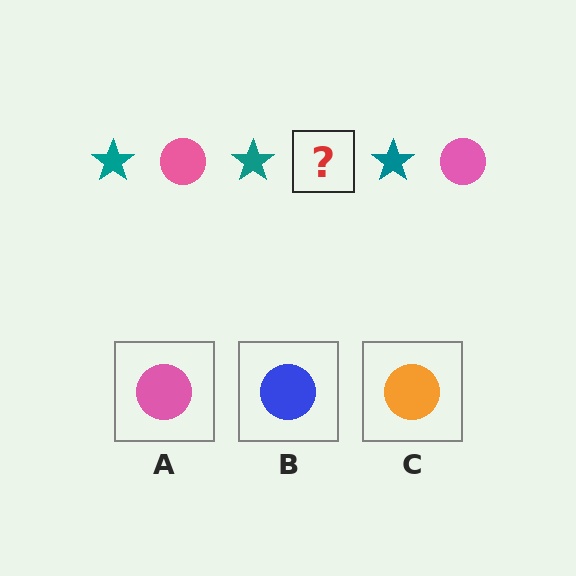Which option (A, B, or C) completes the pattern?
A.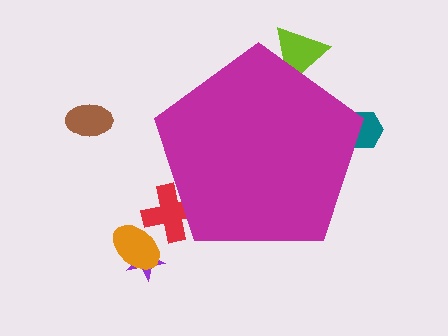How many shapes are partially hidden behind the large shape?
3 shapes are partially hidden.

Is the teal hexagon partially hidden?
Yes, the teal hexagon is partially hidden behind the magenta pentagon.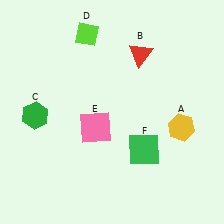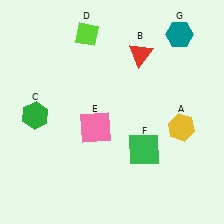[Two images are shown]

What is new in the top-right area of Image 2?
A teal hexagon (G) was added in the top-right area of Image 2.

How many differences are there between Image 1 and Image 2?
There is 1 difference between the two images.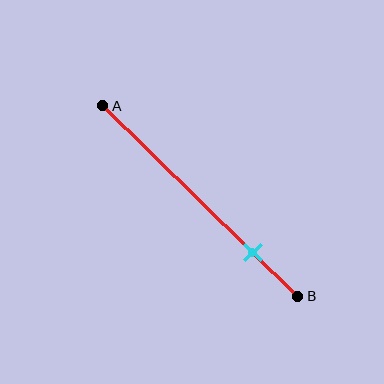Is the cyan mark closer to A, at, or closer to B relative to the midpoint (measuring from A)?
The cyan mark is closer to point B than the midpoint of segment AB.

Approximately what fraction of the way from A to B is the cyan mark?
The cyan mark is approximately 75% of the way from A to B.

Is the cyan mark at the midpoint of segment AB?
No, the mark is at about 75% from A, not at the 50% midpoint.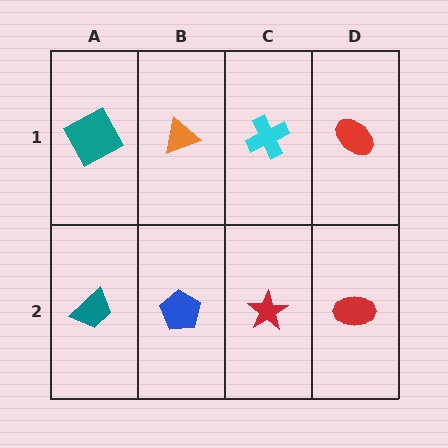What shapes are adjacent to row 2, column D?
A red ellipse (row 1, column D), a red star (row 2, column C).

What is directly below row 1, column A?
A teal trapezoid.